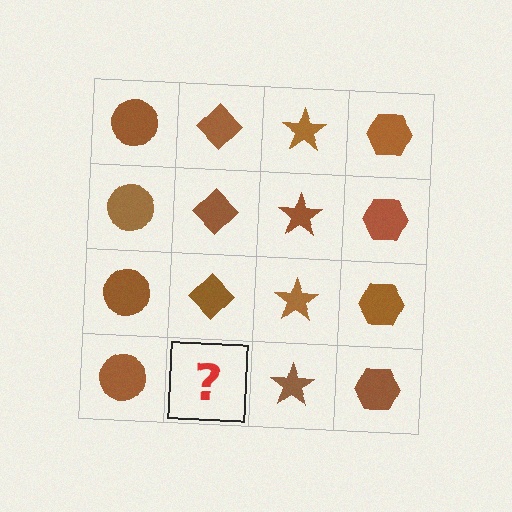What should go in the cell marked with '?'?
The missing cell should contain a brown diamond.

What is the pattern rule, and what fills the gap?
The rule is that each column has a consistent shape. The gap should be filled with a brown diamond.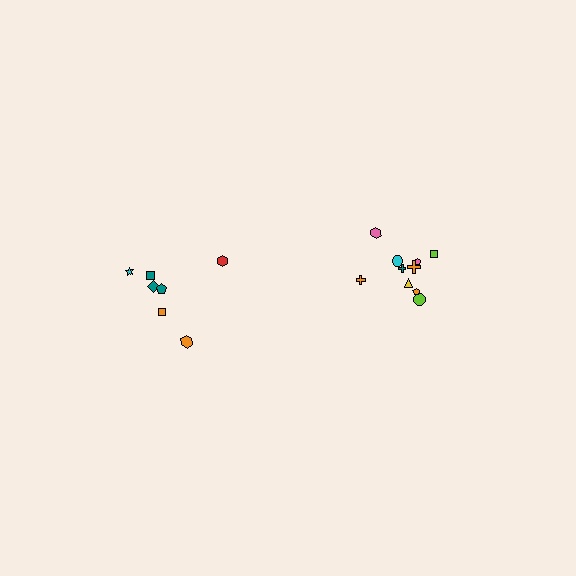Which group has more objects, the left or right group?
The right group.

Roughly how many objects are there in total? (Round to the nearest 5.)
Roughly 15 objects in total.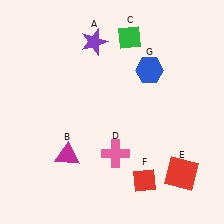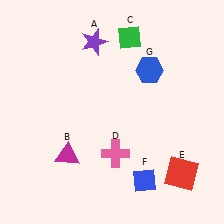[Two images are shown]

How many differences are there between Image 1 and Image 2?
There is 1 difference between the two images.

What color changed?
The diamond (F) changed from red in Image 1 to blue in Image 2.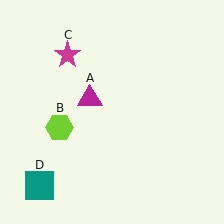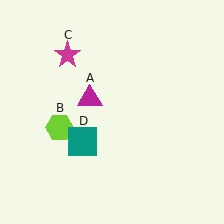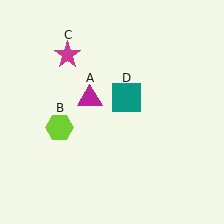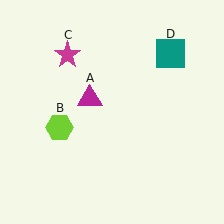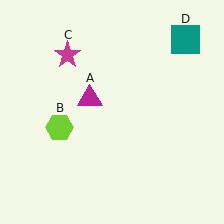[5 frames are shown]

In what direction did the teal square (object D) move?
The teal square (object D) moved up and to the right.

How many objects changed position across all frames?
1 object changed position: teal square (object D).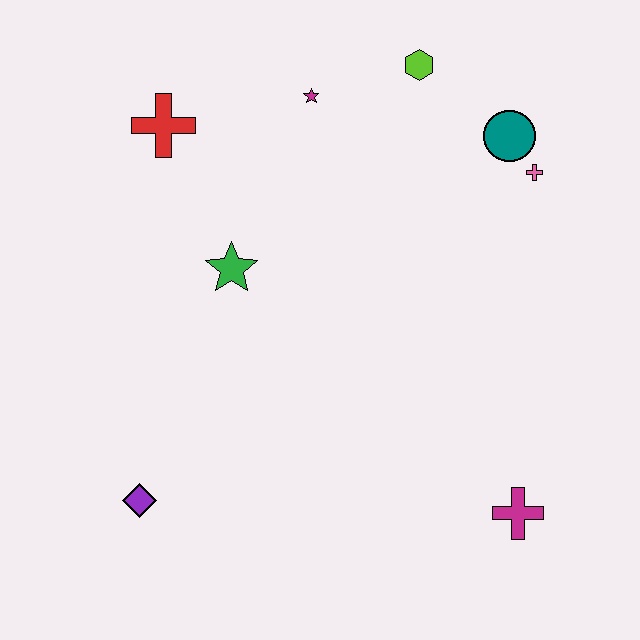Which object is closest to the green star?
The red cross is closest to the green star.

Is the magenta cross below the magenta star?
Yes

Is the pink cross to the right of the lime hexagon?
Yes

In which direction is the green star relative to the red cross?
The green star is below the red cross.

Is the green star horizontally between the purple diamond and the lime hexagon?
Yes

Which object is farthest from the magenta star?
The magenta cross is farthest from the magenta star.